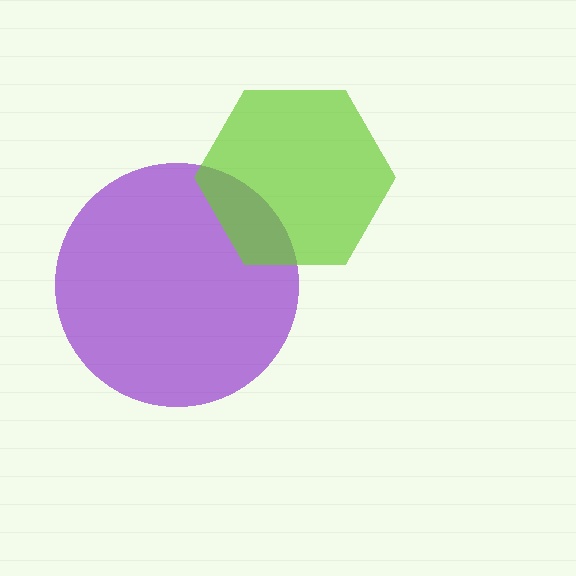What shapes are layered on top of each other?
The layered shapes are: a purple circle, a lime hexagon.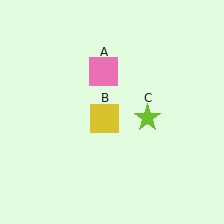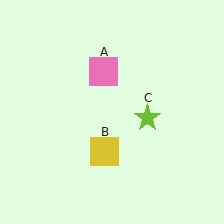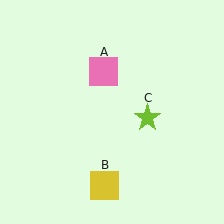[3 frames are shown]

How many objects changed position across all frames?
1 object changed position: yellow square (object B).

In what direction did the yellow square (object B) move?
The yellow square (object B) moved down.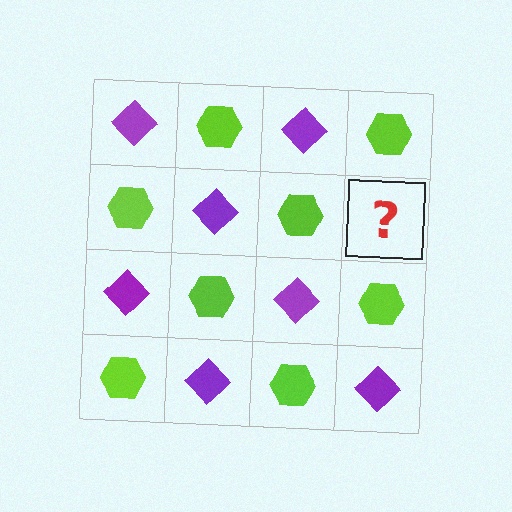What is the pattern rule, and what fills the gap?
The rule is that it alternates purple diamond and lime hexagon in a checkerboard pattern. The gap should be filled with a purple diamond.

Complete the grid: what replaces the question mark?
The question mark should be replaced with a purple diamond.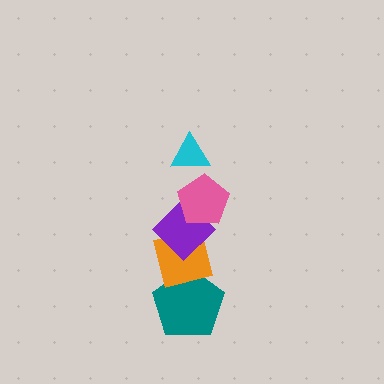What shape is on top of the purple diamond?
The pink pentagon is on top of the purple diamond.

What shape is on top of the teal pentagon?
The orange square is on top of the teal pentagon.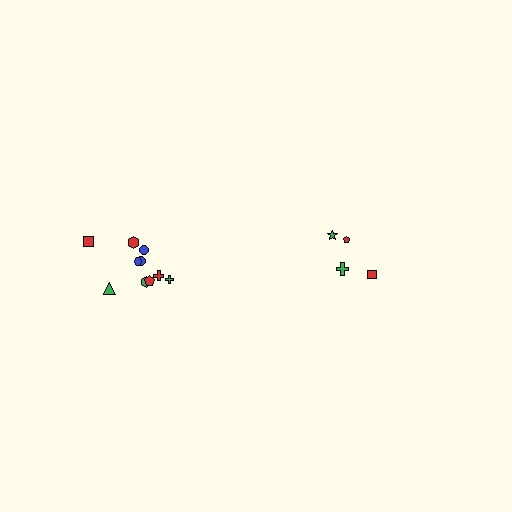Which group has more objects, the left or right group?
The left group.